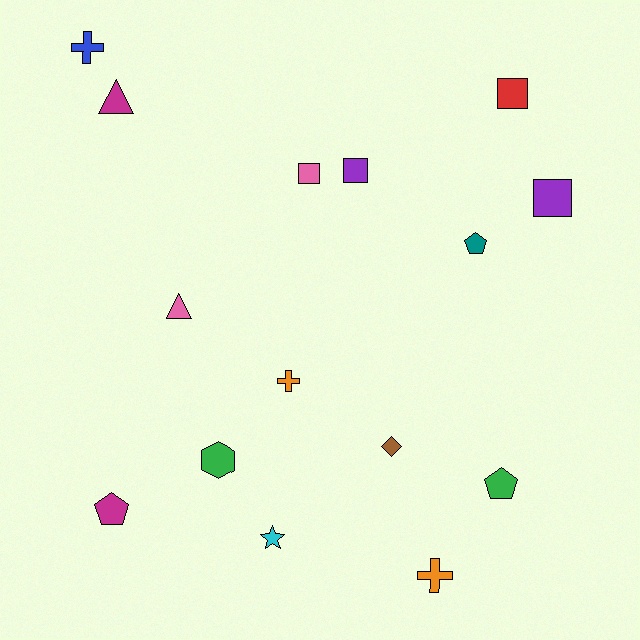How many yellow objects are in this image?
There are no yellow objects.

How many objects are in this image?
There are 15 objects.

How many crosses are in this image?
There are 3 crosses.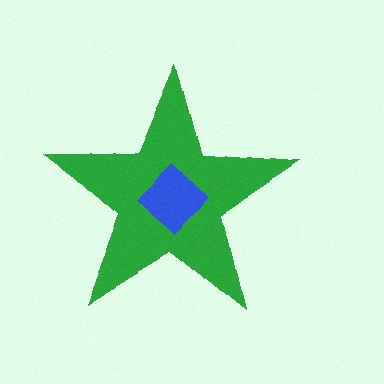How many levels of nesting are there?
2.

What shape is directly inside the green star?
The blue diamond.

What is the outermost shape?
The green star.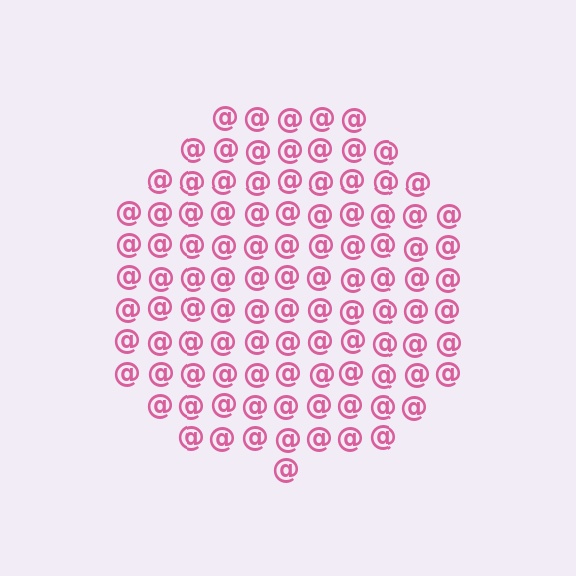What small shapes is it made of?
It is made of small at signs.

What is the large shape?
The large shape is a circle.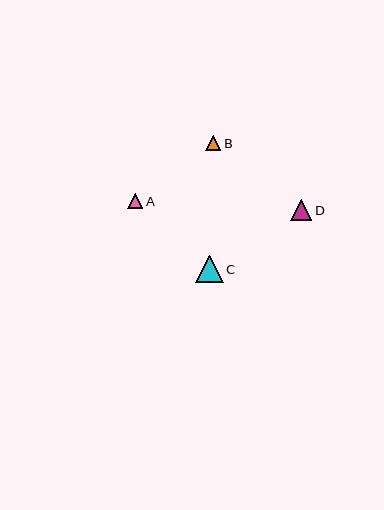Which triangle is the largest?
Triangle C is the largest with a size of approximately 28 pixels.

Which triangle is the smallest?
Triangle A is the smallest with a size of approximately 15 pixels.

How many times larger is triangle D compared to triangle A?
Triangle D is approximately 1.4 times the size of triangle A.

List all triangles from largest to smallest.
From largest to smallest: C, D, B, A.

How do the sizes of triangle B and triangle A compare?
Triangle B and triangle A are approximately the same size.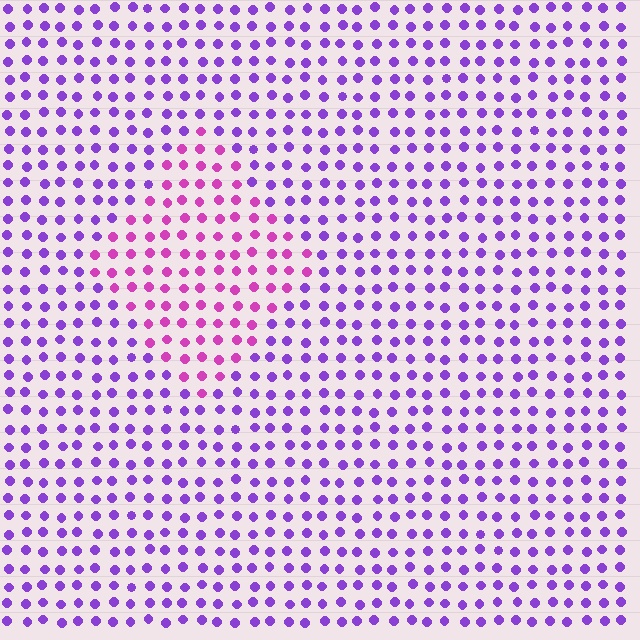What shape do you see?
I see a diamond.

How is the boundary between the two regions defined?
The boundary is defined purely by a slight shift in hue (about 40 degrees). Spacing, size, and orientation are identical on both sides.